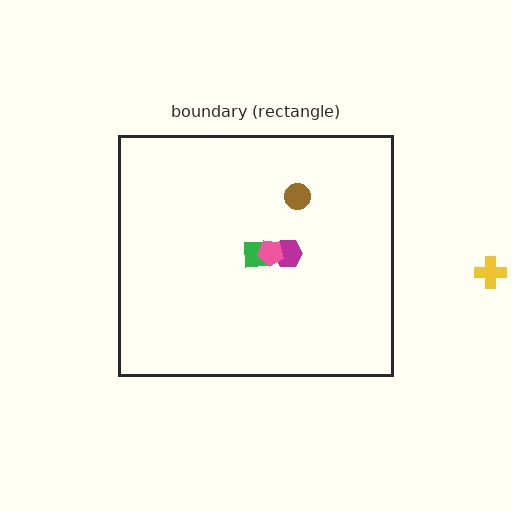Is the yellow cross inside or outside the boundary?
Outside.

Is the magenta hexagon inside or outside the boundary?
Inside.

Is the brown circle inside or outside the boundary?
Inside.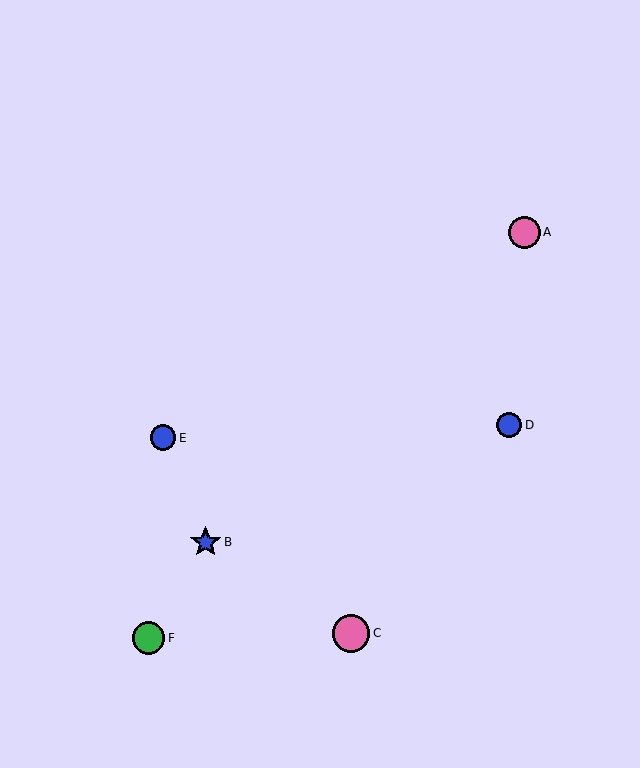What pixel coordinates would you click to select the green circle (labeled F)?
Click at (149, 638) to select the green circle F.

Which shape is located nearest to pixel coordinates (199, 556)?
The blue star (labeled B) at (206, 542) is nearest to that location.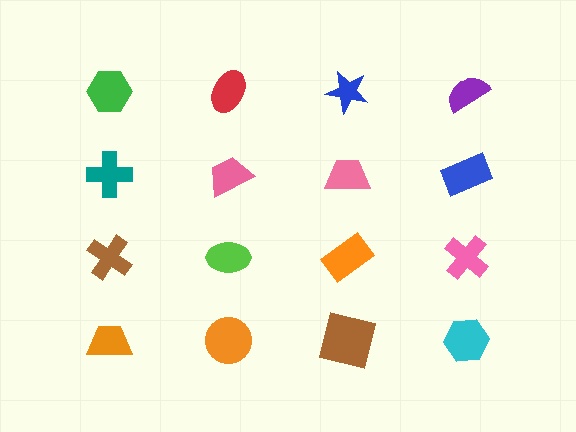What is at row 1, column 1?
A green hexagon.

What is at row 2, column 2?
A pink trapezoid.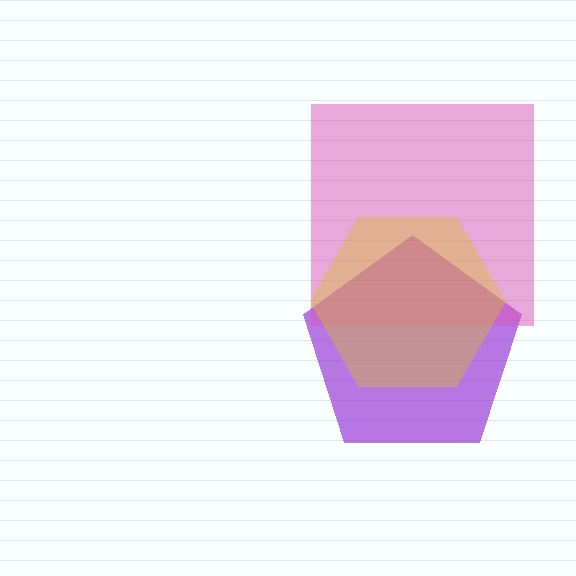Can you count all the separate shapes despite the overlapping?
Yes, there are 3 separate shapes.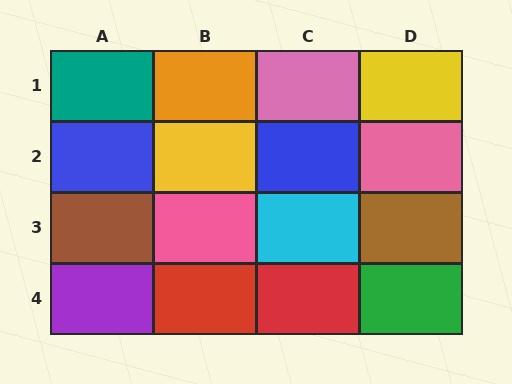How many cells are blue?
2 cells are blue.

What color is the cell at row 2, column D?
Pink.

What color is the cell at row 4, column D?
Green.